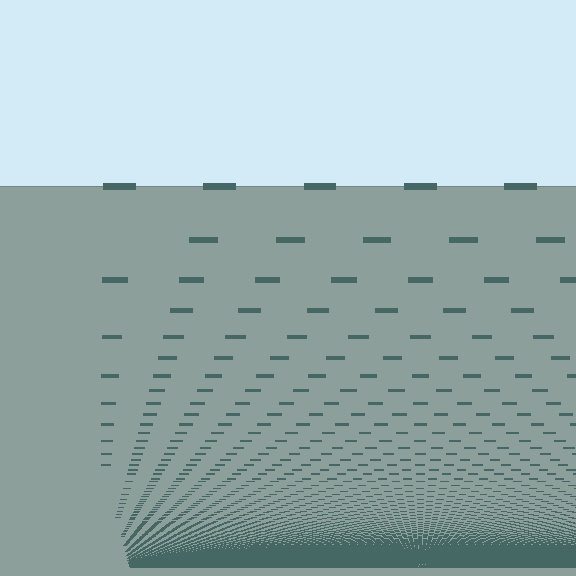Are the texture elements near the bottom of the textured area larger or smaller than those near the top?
Smaller. The gradient is inverted — elements near the bottom are smaller and denser.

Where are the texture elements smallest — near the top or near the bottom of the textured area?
Near the bottom.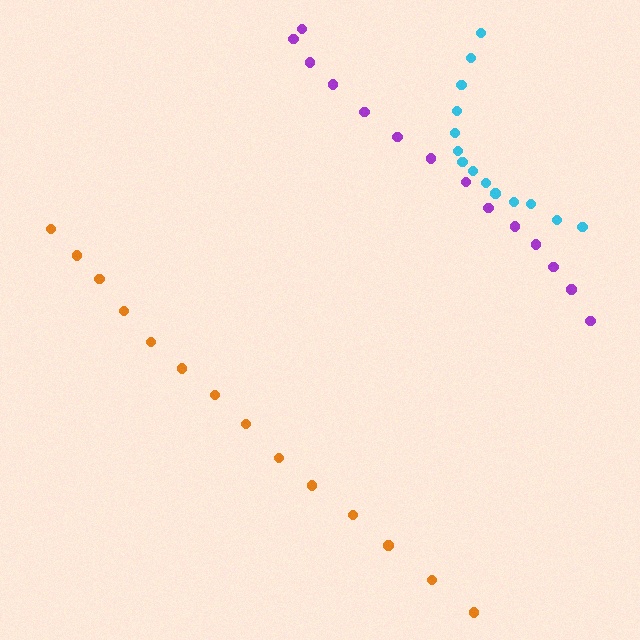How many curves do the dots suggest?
There are 3 distinct paths.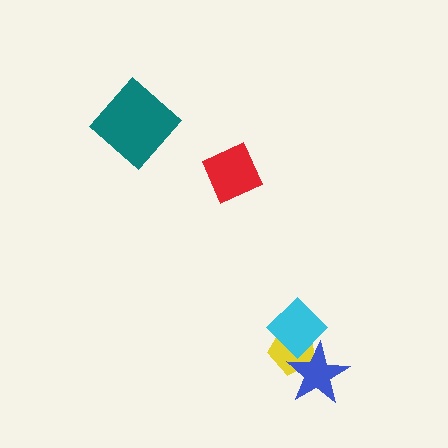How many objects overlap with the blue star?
2 objects overlap with the blue star.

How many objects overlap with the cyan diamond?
2 objects overlap with the cyan diamond.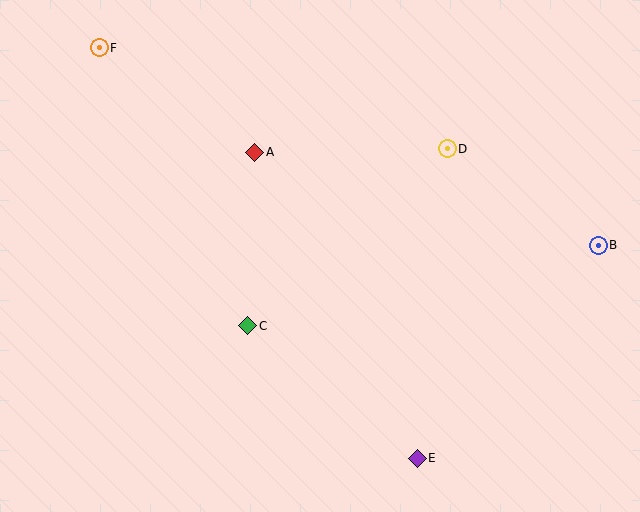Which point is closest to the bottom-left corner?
Point C is closest to the bottom-left corner.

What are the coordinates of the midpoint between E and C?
The midpoint between E and C is at (333, 392).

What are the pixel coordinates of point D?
Point D is at (447, 149).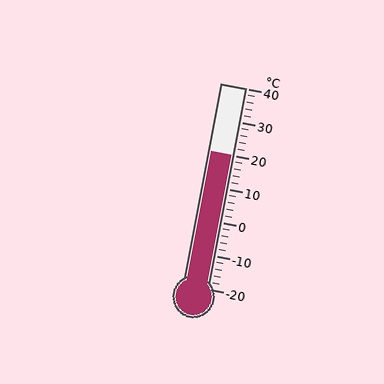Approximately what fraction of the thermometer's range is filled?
The thermometer is filled to approximately 65% of its range.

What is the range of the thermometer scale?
The thermometer scale ranges from -20°C to 40°C.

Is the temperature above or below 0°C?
The temperature is above 0°C.